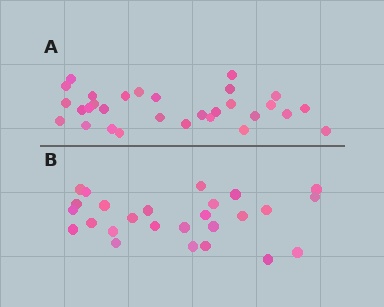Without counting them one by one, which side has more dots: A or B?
Region A (the top region) has more dots.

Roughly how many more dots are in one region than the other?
Region A has about 4 more dots than region B.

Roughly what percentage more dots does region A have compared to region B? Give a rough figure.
About 15% more.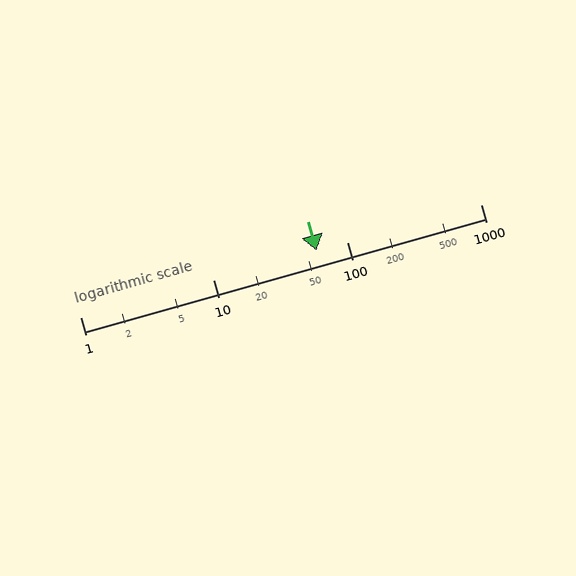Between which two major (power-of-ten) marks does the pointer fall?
The pointer is between 10 and 100.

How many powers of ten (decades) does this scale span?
The scale spans 3 decades, from 1 to 1000.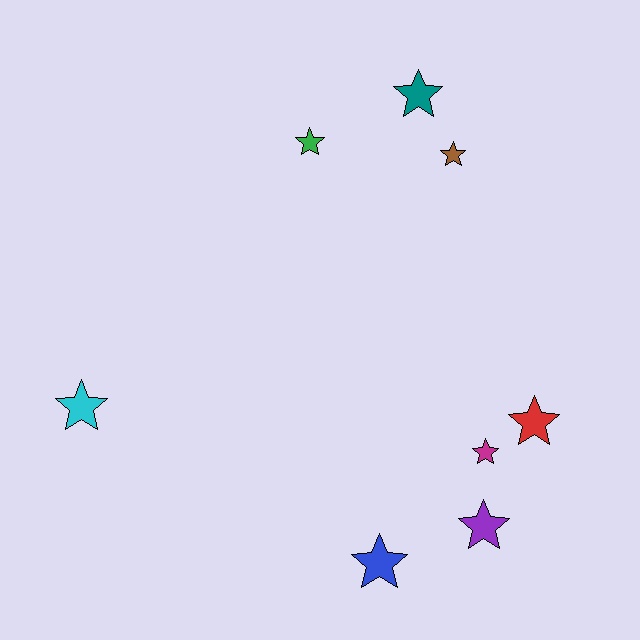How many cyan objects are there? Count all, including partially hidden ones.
There is 1 cyan object.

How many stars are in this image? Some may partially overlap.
There are 8 stars.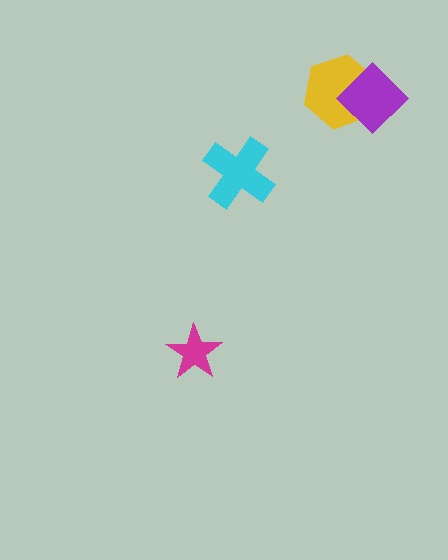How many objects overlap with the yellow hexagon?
1 object overlaps with the yellow hexagon.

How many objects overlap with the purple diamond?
1 object overlaps with the purple diamond.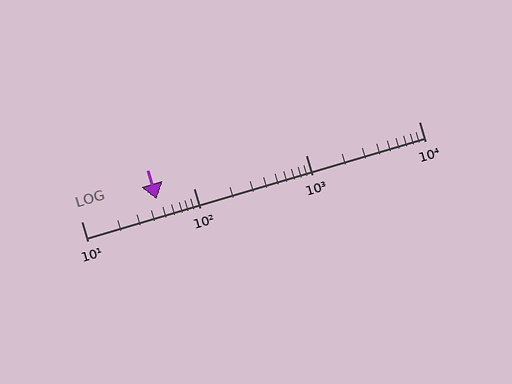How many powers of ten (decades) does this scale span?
The scale spans 3 decades, from 10 to 10000.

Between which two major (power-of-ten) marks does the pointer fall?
The pointer is between 10 and 100.